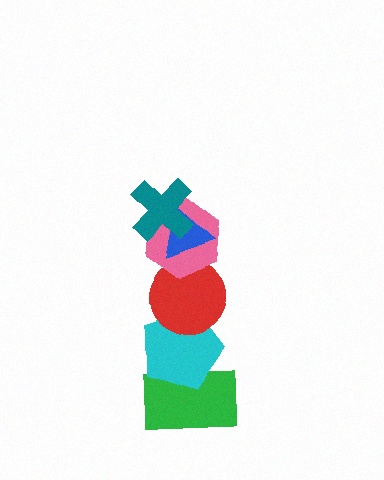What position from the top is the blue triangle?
The blue triangle is 2nd from the top.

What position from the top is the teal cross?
The teal cross is 1st from the top.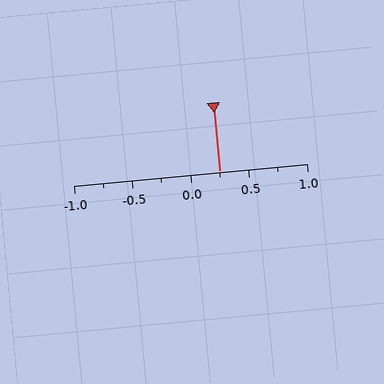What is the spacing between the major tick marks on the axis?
The major ticks are spaced 0.5 apart.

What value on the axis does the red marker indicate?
The marker indicates approximately 0.25.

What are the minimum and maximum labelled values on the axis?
The axis runs from -1.0 to 1.0.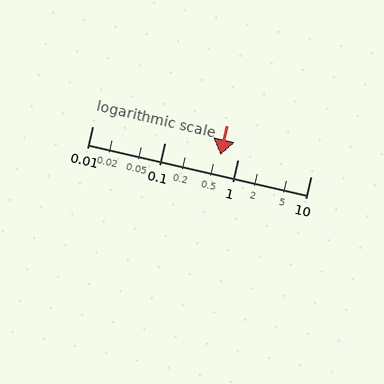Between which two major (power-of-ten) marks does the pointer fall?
The pointer is between 0.1 and 1.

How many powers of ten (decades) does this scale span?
The scale spans 3 decades, from 0.01 to 10.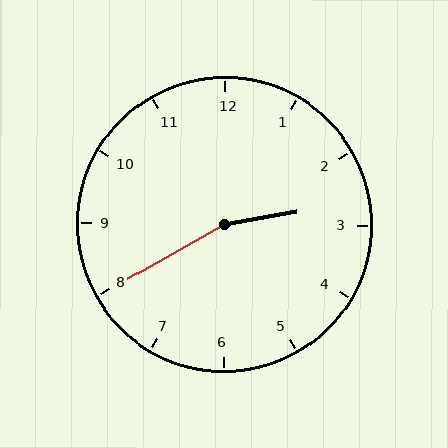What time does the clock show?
2:40.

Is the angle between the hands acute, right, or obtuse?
It is obtuse.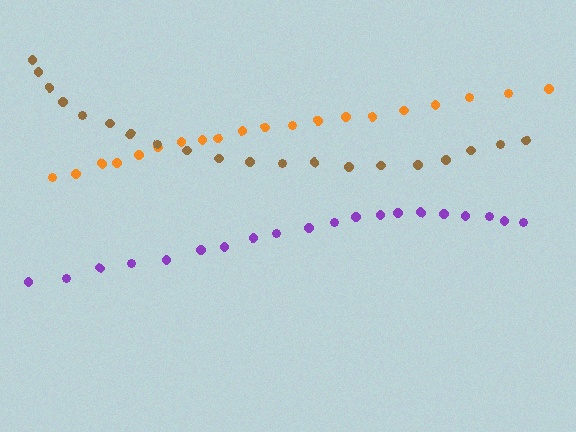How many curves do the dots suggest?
There are 3 distinct paths.